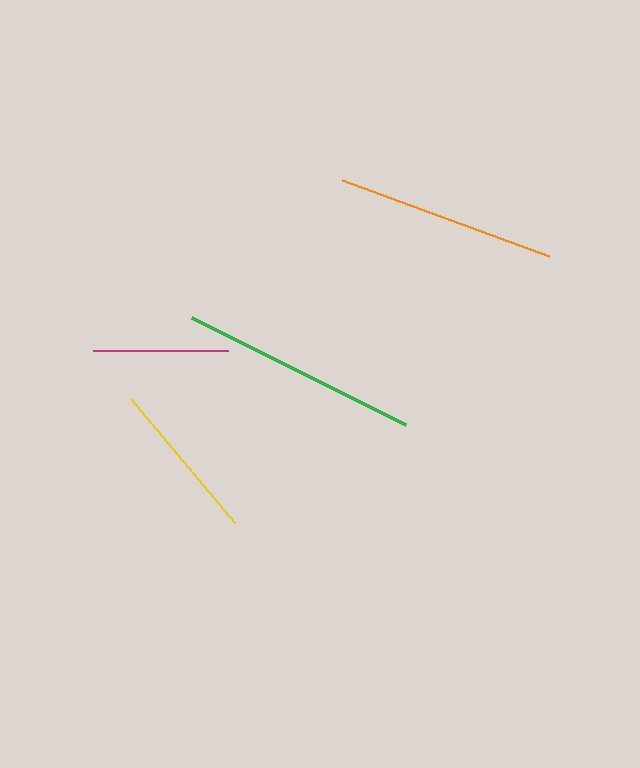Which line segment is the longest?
The green line is the longest at approximately 239 pixels.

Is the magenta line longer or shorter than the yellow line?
The yellow line is longer than the magenta line.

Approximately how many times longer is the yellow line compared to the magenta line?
The yellow line is approximately 1.2 times the length of the magenta line.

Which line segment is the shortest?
The magenta line is the shortest at approximately 136 pixels.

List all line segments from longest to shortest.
From longest to shortest: green, orange, yellow, magenta.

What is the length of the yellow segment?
The yellow segment is approximately 162 pixels long.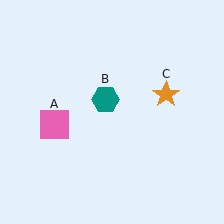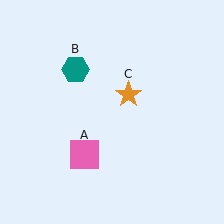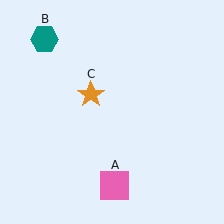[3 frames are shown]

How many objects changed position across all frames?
3 objects changed position: pink square (object A), teal hexagon (object B), orange star (object C).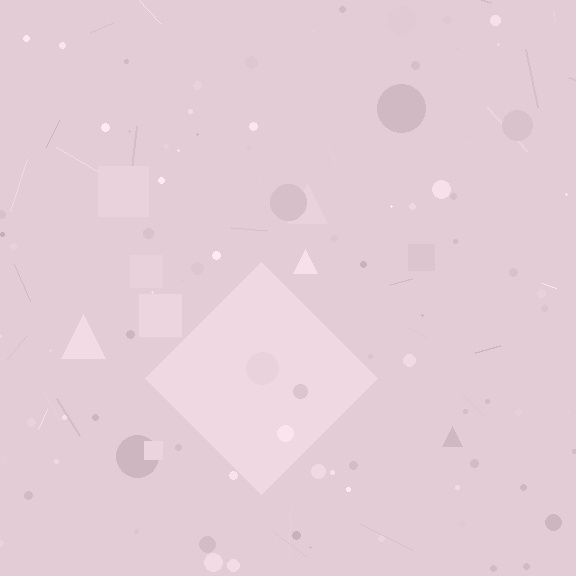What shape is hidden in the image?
A diamond is hidden in the image.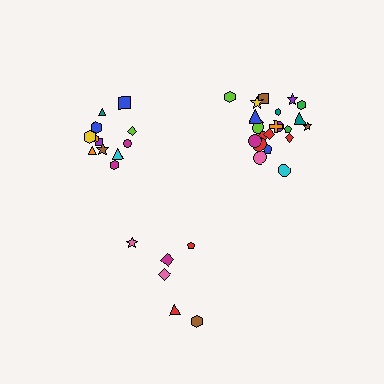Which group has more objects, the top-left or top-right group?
The top-right group.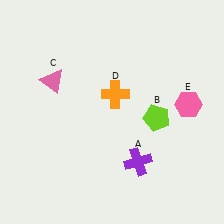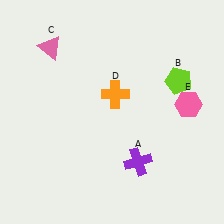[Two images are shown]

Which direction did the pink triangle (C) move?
The pink triangle (C) moved up.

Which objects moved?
The objects that moved are: the lime pentagon (B), the pink triangle (C).